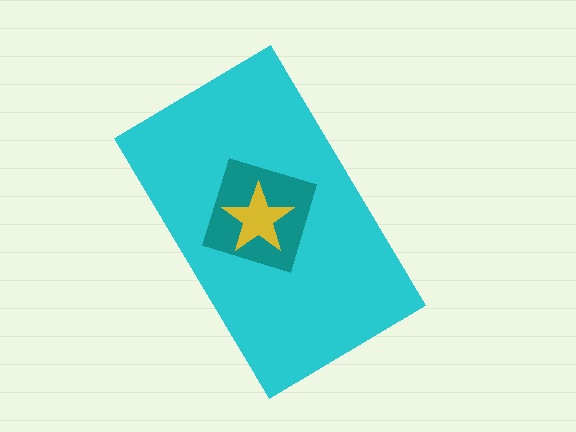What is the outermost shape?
The cyan rectangle.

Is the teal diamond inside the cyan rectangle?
Yes.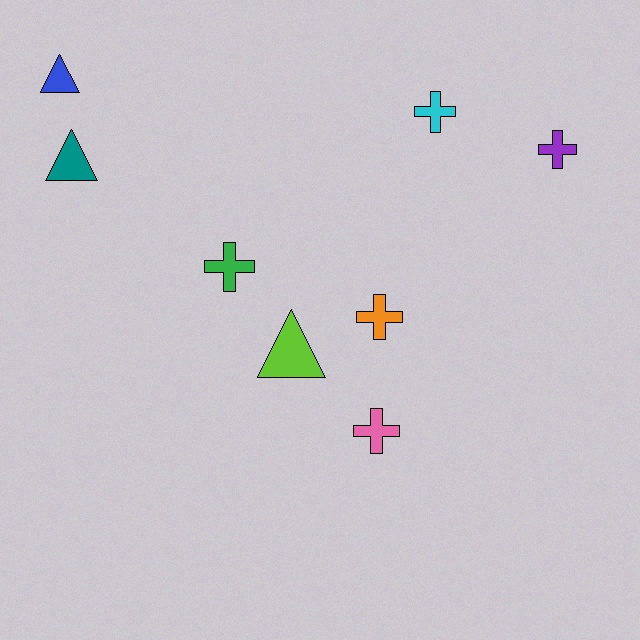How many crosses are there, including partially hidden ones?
There are 5 crosses.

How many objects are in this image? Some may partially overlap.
There are 8 objects.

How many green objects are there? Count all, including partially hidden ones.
There is 1 green object.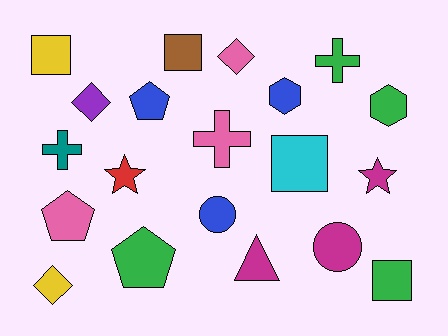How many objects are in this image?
There are 20 objects.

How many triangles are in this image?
There is 1 triangle.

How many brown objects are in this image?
There is 1 brown object.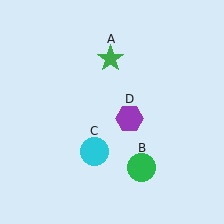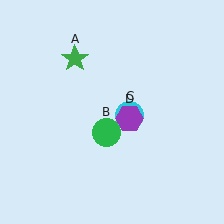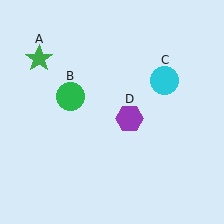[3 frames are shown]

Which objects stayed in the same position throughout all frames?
Purple hexagon (object D) remained stationary.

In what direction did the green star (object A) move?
The green star (object A) moved left.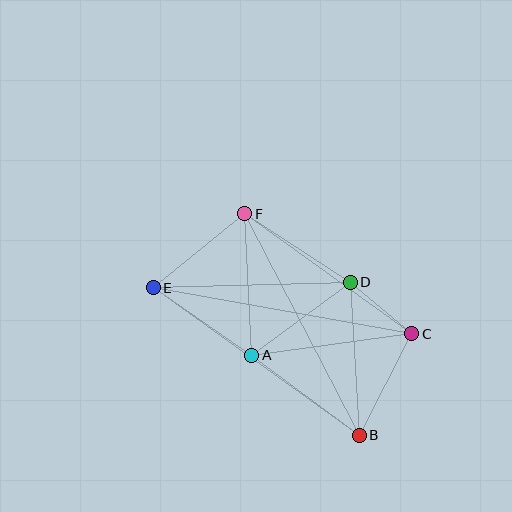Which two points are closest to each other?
Points C and D are closest to each other.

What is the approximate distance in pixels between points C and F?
The distance between C and F is approximately 206 pixels.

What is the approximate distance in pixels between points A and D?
The distance between A and D is approximately 122 pixels.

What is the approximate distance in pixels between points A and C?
The distance between A and C is approximately 161 pixels.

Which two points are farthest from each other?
Points C and E are farthest from each other.